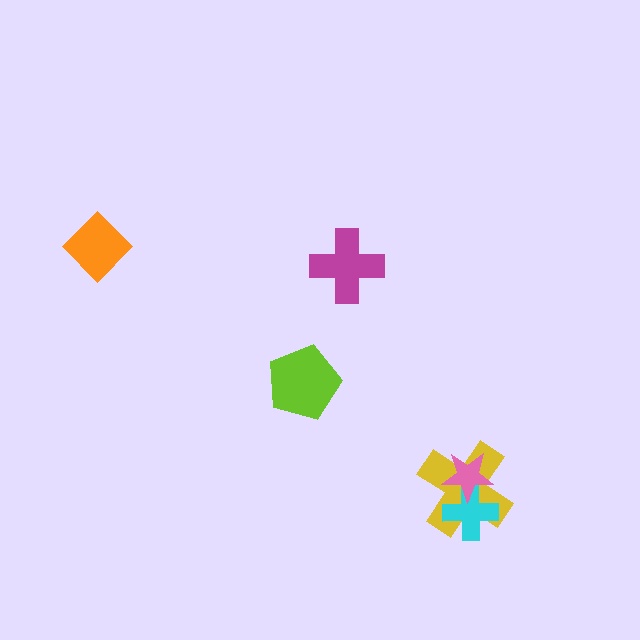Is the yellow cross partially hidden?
Yes, it is partially covered by another shape.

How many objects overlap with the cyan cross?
2 objects overlap with the cyan cross.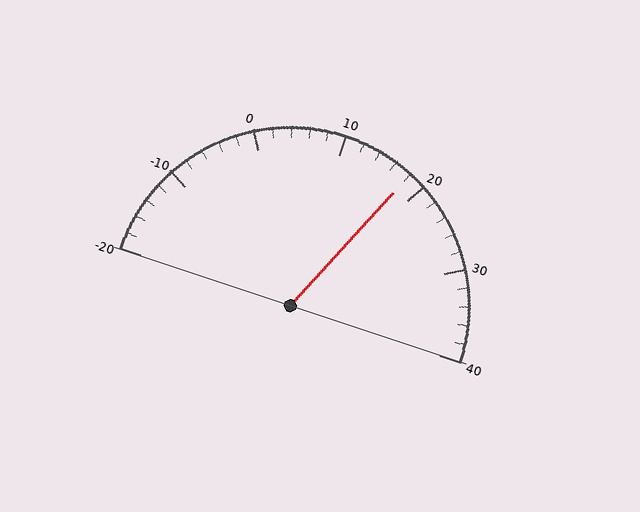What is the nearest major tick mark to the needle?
The nearest major tick mark is 20.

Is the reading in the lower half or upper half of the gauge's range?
The reading is in the upper half of the range (-20 to 40).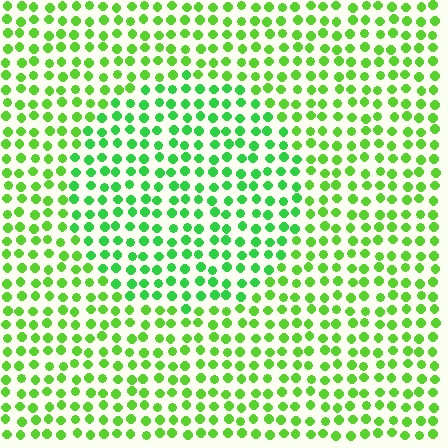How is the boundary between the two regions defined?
The boundary is defined purely by a slight shift in hue (about 24 degrees). Spacing, size, and orientation are identical on both sides.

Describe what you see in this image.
The image is filled with small lime elements in a uniform arrangement. A circle-shaped region is visible where the elements are tinted to a slightly different hue, forming a subtle color boundary.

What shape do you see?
I see a circle.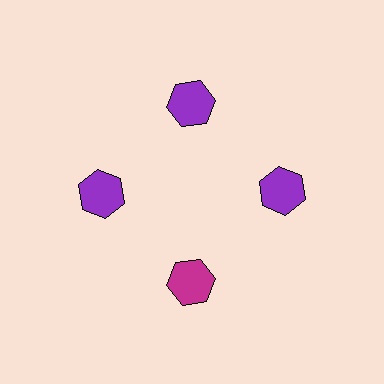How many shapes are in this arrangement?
There are 4 shapes arranged in a ring pattern.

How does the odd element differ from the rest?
It has a different color: magenta instead of purple.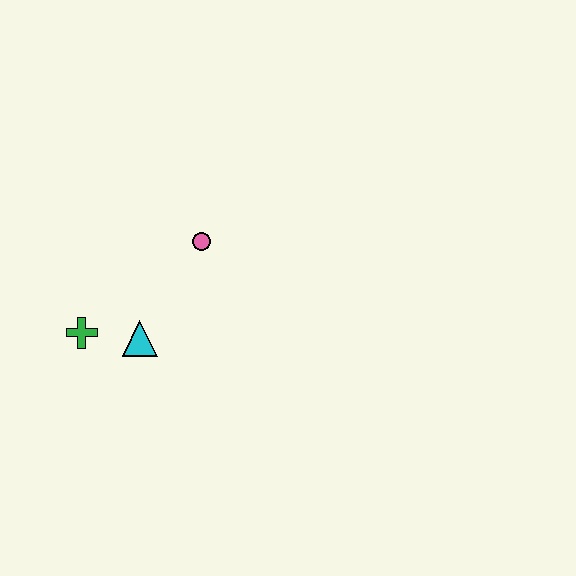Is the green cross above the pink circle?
No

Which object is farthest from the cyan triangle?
The pink circle is farthest from the cyan triangle.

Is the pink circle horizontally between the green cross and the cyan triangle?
No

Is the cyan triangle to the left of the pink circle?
Yes